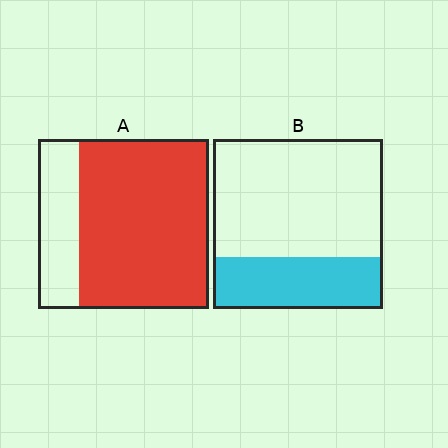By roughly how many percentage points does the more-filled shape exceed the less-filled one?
By roughly 45 percentage points (A over B).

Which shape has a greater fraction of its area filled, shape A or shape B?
Shape A.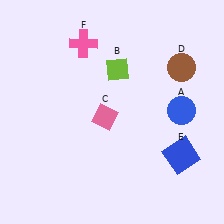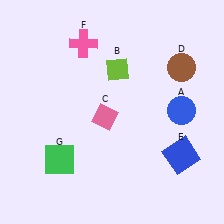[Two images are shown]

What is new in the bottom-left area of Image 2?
A green square (G) was added in the bottom-left area of Image 2.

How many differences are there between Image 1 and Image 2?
There is 1 difference between the two images.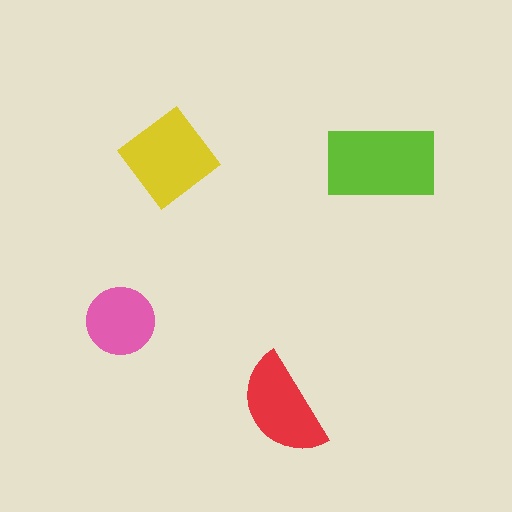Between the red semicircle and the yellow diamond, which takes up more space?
The yellow diamond.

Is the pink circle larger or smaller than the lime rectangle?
Smaller.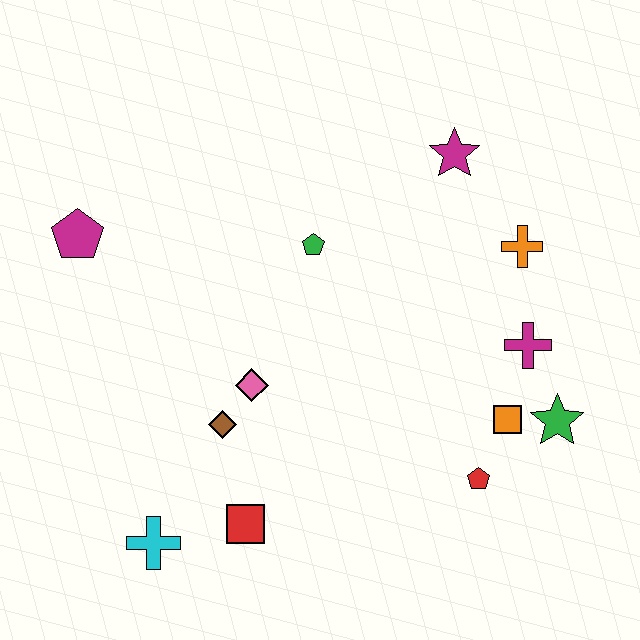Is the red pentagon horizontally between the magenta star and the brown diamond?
No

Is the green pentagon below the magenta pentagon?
Yes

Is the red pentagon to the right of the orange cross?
No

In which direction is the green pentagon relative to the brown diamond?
The green pentagon is above the brown diamond.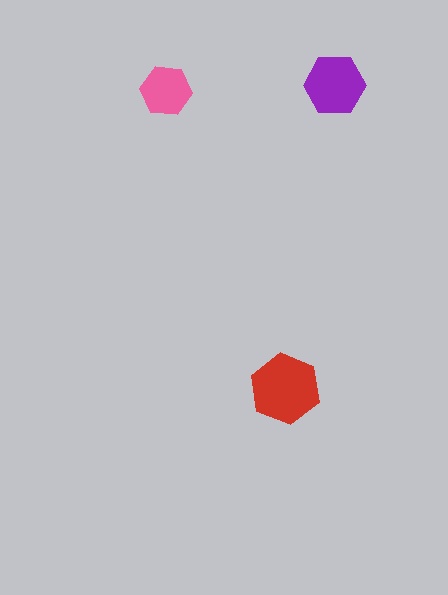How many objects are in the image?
There are 3 objects in the image.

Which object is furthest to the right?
The purple hexagon is rightmost.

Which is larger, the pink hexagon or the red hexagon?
The red one.